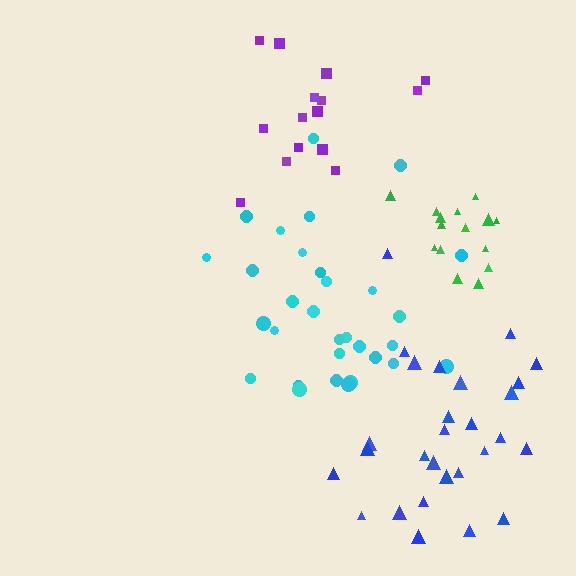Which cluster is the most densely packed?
Green.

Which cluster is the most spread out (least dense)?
Purple.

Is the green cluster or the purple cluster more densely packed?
Green.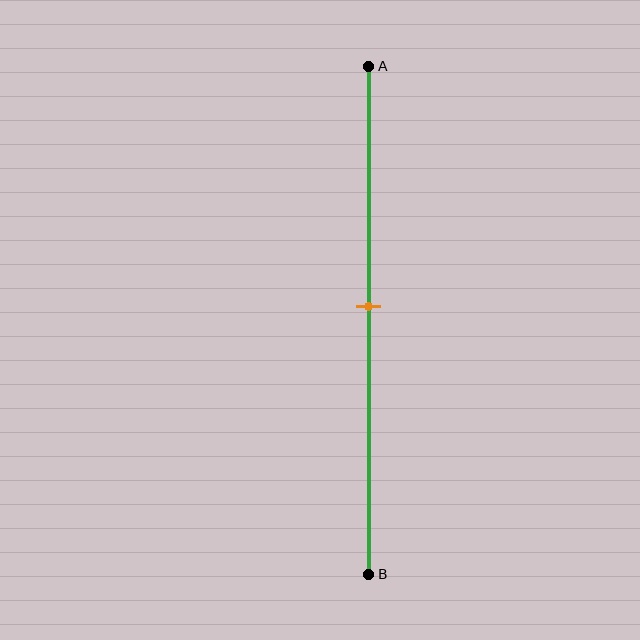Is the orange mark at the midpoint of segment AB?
Yes, the mark is approximately at the midpoint.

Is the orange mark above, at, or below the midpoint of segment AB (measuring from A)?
The orange mark is approximately at the midpoint of segment AB.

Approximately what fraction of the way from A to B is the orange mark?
The orange mark is approximately 45% of the way from A to B.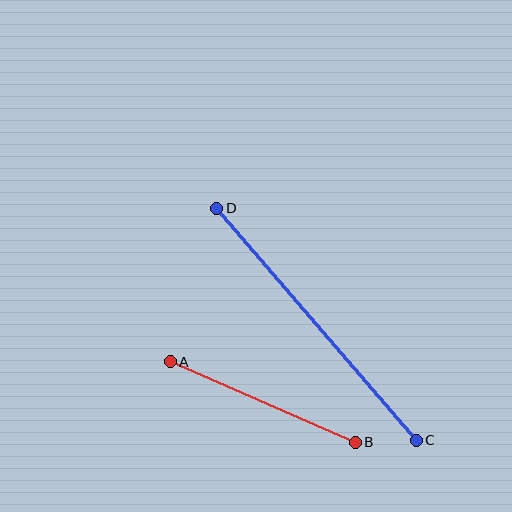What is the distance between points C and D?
The distance is approximately 306 pixels.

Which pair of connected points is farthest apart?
Points C and D are farthest apart.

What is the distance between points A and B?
The distance is approximately 202 pixels.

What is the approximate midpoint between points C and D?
The midpoint is at approximately (316, 324) pixels.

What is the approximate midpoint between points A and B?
The midpoint is at approximately (263, 402) pixels.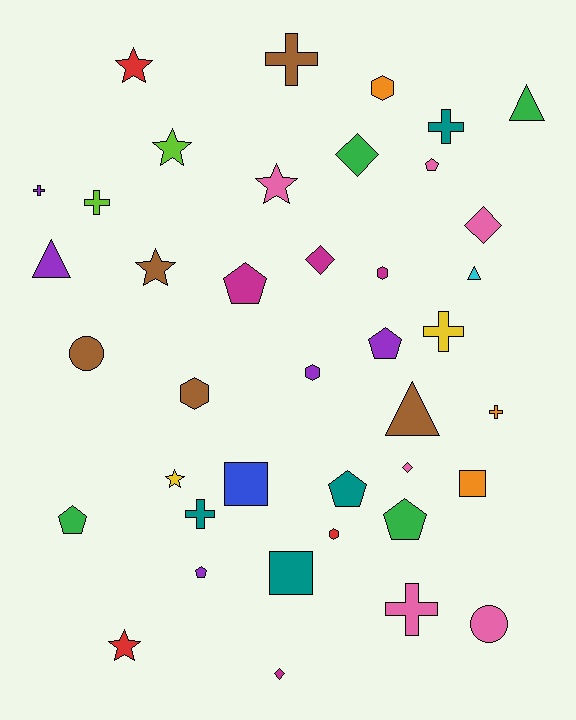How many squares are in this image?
There are 3 squares.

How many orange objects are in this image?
There are 3 orange objects.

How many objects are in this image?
There are 40 objects.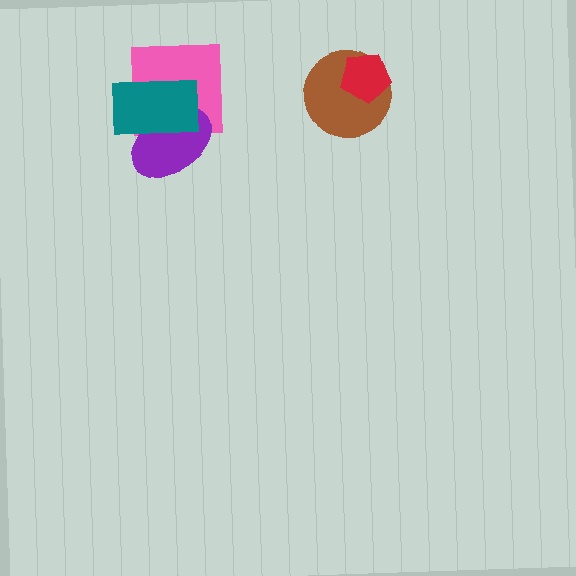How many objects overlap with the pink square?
2 objects overlap with the pink square.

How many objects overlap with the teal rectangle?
2 objects overlap with the teal rectangle.